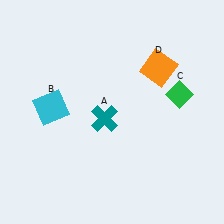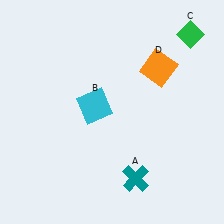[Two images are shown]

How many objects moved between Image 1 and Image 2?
3 objects moved between the two images.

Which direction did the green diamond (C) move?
The green diamond (C) moved up.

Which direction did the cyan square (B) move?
The cyan square (B) moved right.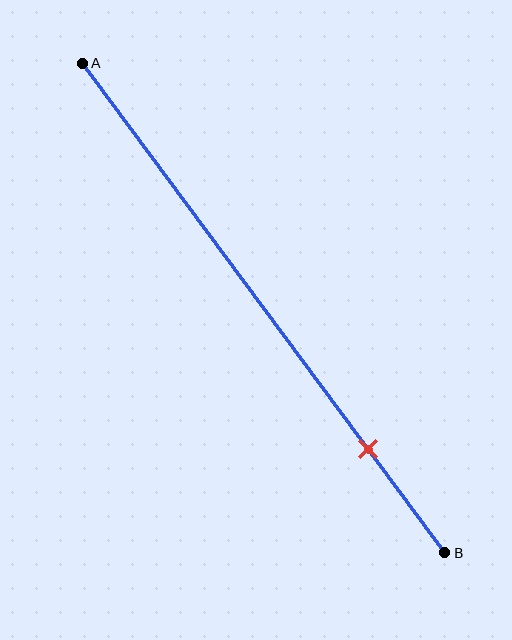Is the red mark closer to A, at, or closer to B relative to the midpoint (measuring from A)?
The red mark is closer to point B than the midpoint of segment AB.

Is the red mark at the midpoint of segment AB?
No, the mark is at about 80% from A, not at the 50% midpoint.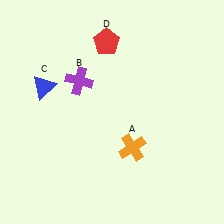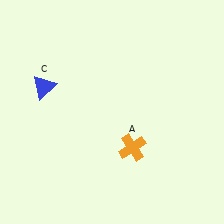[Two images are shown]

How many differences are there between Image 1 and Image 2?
There are 2 differences between the two images.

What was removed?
The red pentagon (D), the purple cross (B) were removed in Image 2.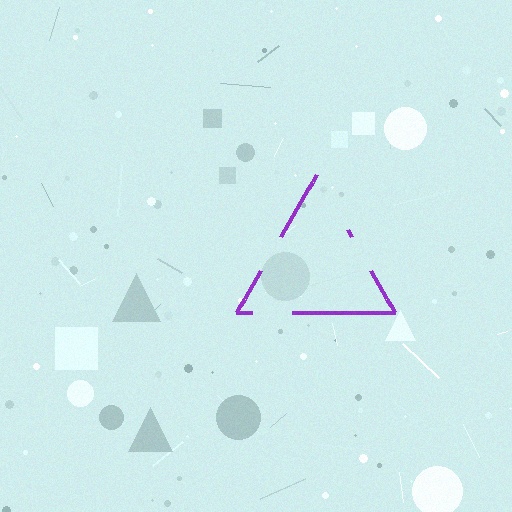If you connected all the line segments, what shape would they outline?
They would outline a triangle.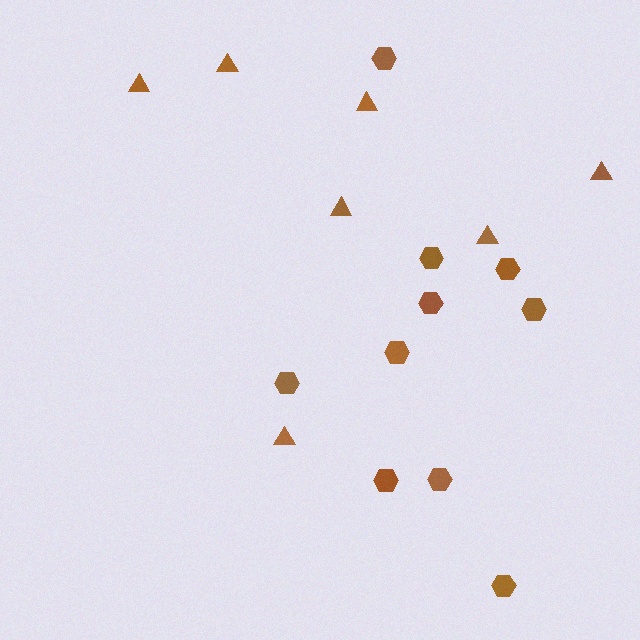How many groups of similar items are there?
There are 2 groups: one group of hexagons (10) and one group of triangles (7).